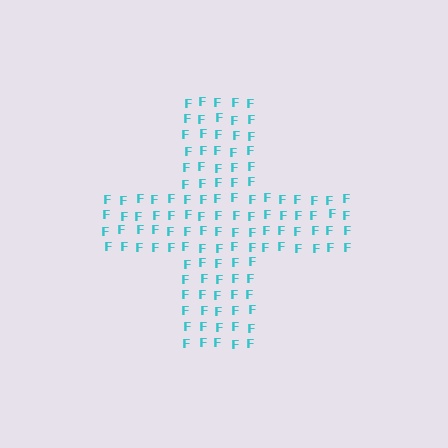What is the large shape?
The large shape is a cross.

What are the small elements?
The small elements are letter F's.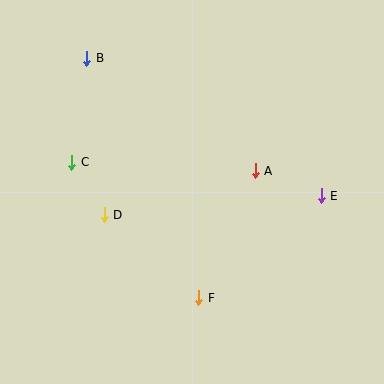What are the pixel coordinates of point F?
Point F is at (199, 298).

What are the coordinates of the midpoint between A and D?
The midpoint between A and D is at (180, 193).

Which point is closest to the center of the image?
Point A at (255, 171) is closest to the center.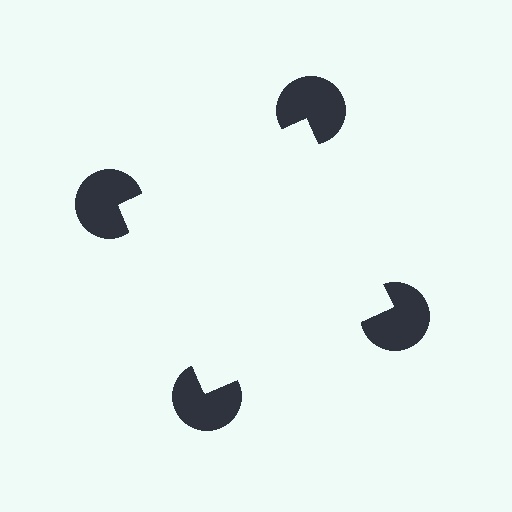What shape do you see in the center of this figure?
An illusory square — its edges are inferred from the aligned wedge cuts in the pac-man discs, not physically drawn.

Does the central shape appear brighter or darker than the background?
It typically appears slightly brighter than the background, even though no actual brightness change is drawn.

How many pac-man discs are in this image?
There are 4 — one at each vertex of the illusory square.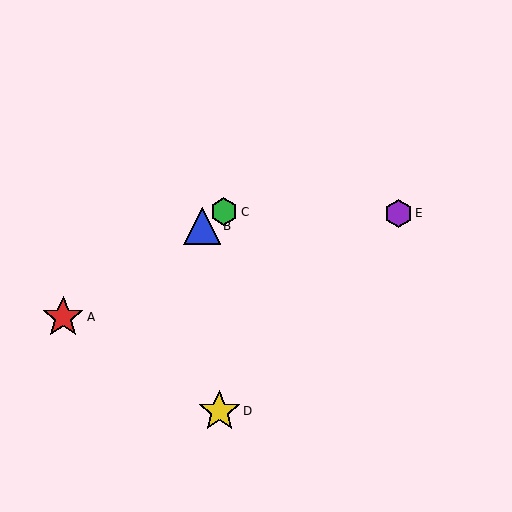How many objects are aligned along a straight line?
3 objects (A, B, C) are aligned along a straight line.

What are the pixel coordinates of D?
Object D is at (219, 411).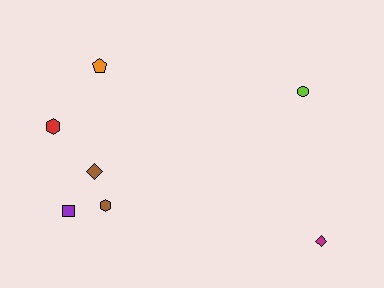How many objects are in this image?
There are 7 objects.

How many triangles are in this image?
There are no triangles.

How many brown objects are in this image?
There are 2 brown objects.